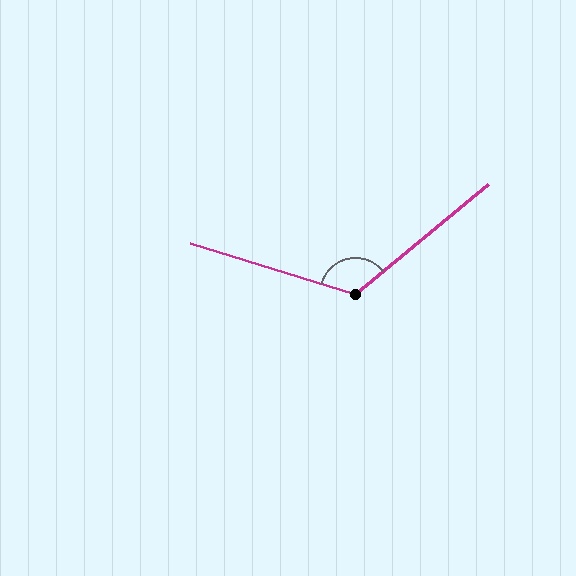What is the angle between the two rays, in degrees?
Approximately 124 degrees.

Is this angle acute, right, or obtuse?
It is obtuse.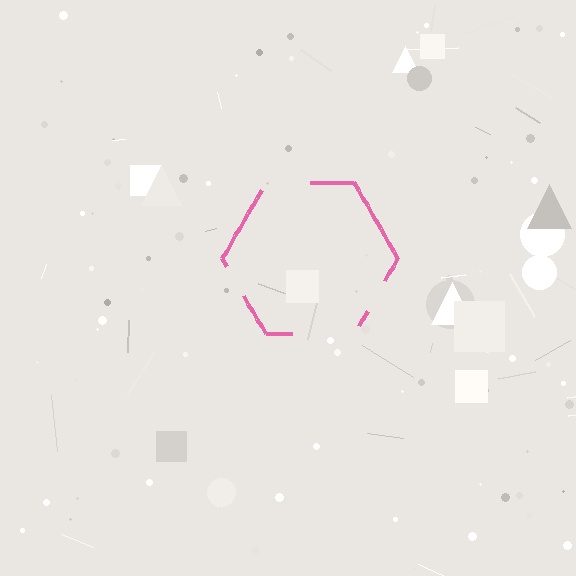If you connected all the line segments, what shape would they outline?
They would outline a hexagon.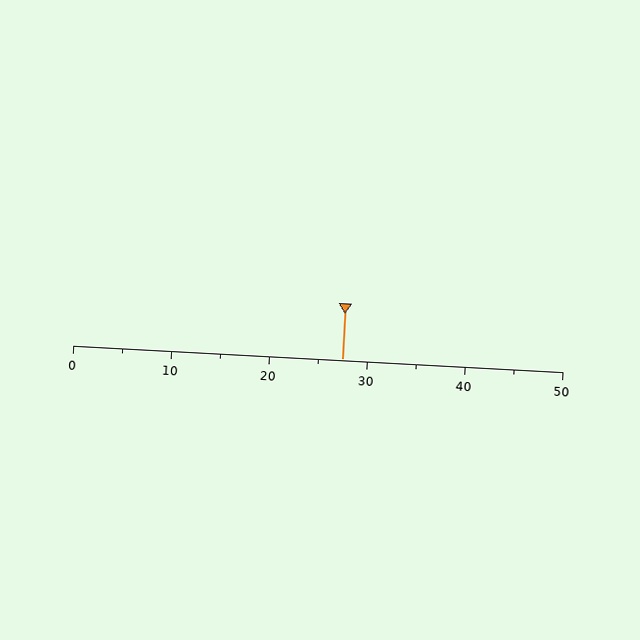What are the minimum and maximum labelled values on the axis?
The axis runs from 0 to 50.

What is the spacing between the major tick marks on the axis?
The major ticks are spaced 10 apart.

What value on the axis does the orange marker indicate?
The marker indicates approximately 27.5.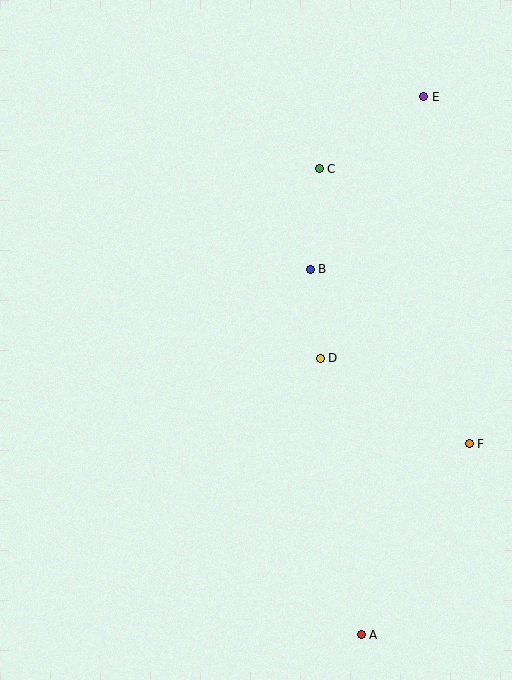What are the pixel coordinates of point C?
Point C is at (319, 169).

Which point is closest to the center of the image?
Point D at (320, 358) is closest to the center.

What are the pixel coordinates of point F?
Point F is at (469, 444).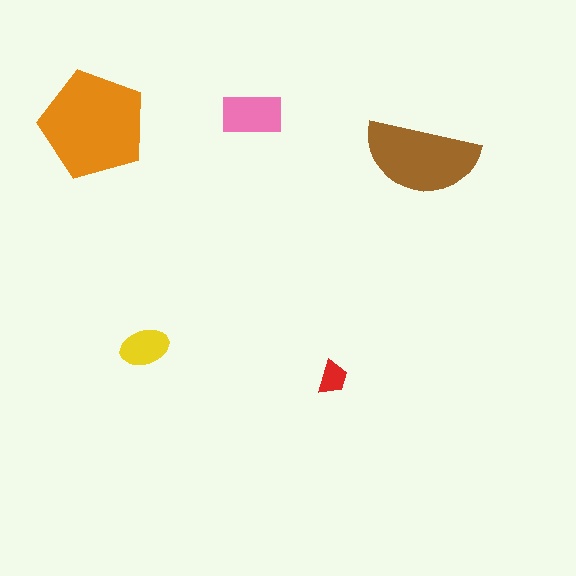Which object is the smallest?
The red trapezoid.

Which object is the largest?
The orange pentagon.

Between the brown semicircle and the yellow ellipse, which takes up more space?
The brown semicircle.